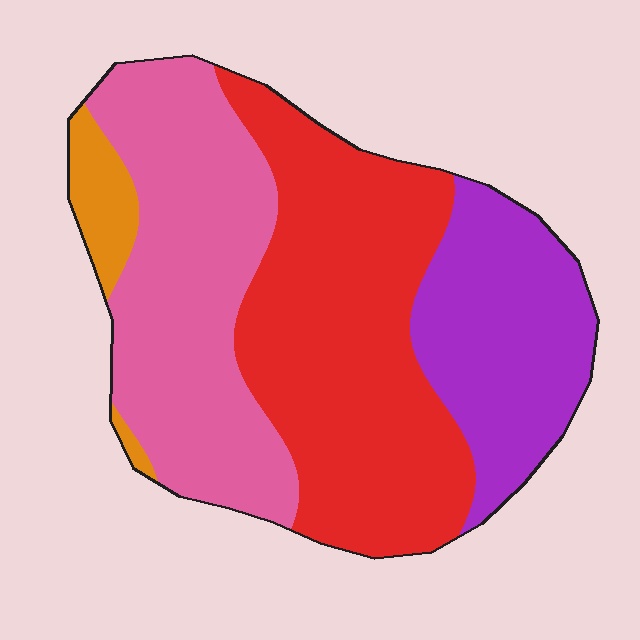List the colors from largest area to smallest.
From largest to smallest: red, pink, purple, orange.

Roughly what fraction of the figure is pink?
Pink takes up between a sixth and a third of the figure.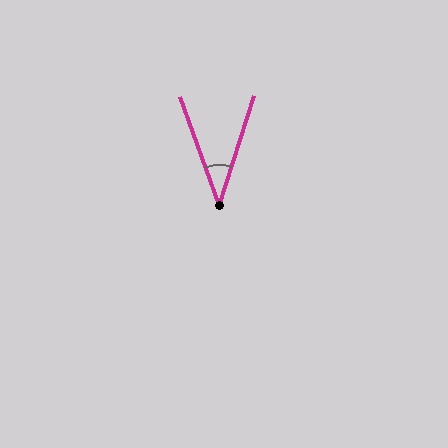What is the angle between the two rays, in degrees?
Approximately 37 degrees.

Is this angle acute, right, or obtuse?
It is acute.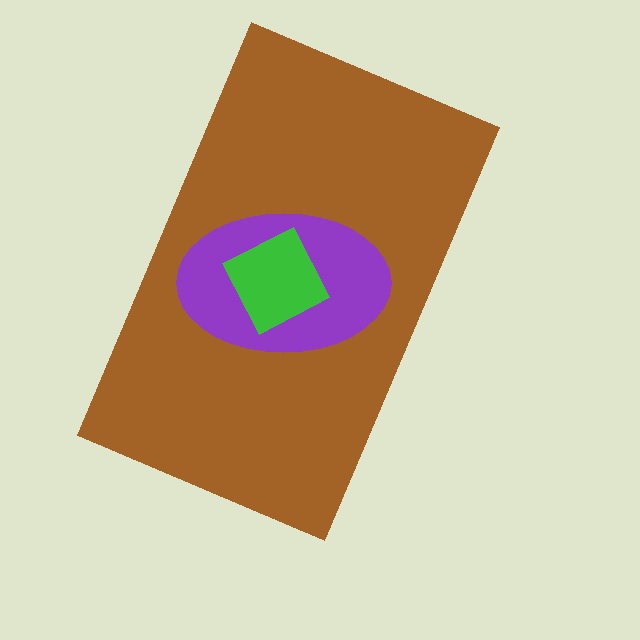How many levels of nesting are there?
3.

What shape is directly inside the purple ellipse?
The green square.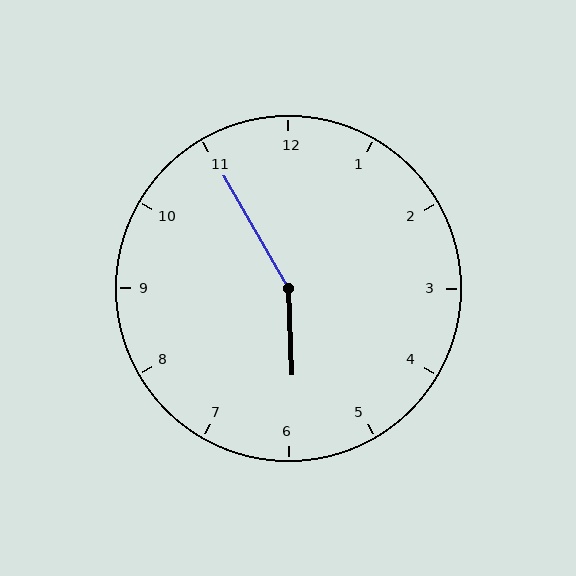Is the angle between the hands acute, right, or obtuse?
It is obtuse.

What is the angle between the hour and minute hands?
Approximately 152 degrees.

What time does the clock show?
5:55.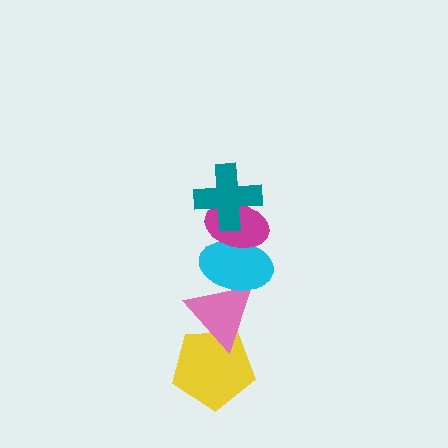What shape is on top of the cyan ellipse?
The magenta ellipse is on top of the cyan ellipse.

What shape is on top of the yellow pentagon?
The pink triangle is on top of the yellow pentagon.